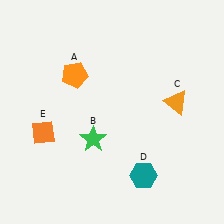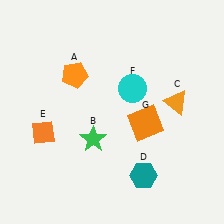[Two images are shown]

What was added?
A cyan circle (F), an orange square (G) were added in Image 2.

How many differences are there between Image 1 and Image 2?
There are 2 differences between the two images.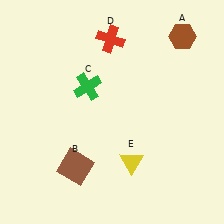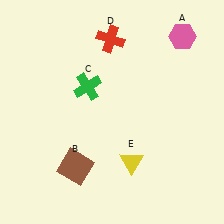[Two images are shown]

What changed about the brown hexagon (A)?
In Image 1, A is brown. In Image 2, it changed to pink.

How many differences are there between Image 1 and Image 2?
There is 1 difference between the two images.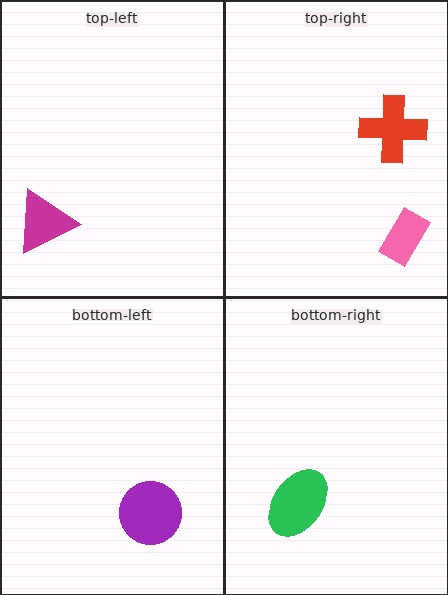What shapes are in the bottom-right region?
The green ellipse.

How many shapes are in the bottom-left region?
1.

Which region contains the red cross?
The top-right region.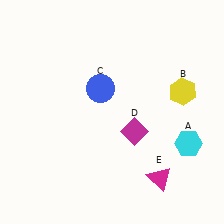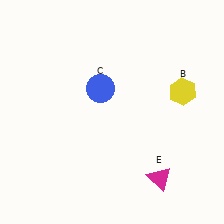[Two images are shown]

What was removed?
The magenta diamond (D), the cyan hexagon (A) were removed in Image 2.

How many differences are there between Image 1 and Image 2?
There are 2 differences between the two images.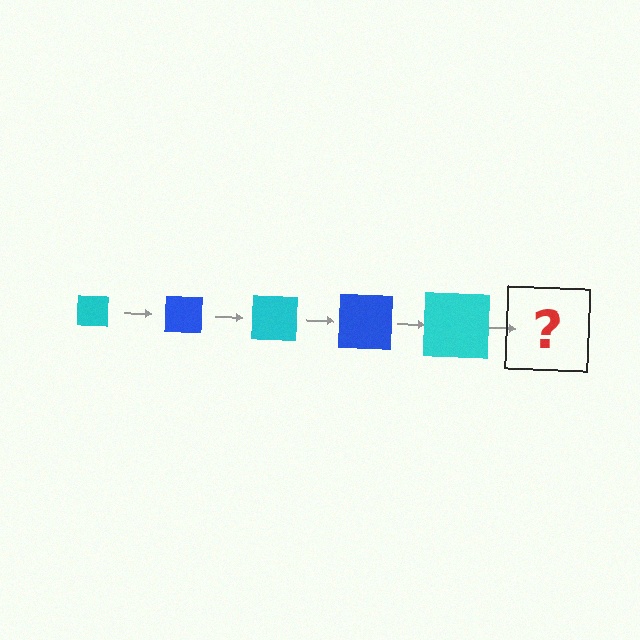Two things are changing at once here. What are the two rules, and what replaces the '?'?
The two rules are that the square grows larger each step and the color cycles through cyan and blue. The '?' should be a blue square, larger than the previous one.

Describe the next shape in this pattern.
It should be a blue square, larger than the previous one.